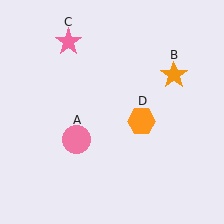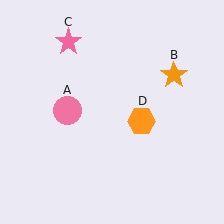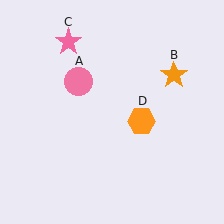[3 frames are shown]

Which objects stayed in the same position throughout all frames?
Orange star (object B) and pink star (object C) and orange hexagon (object D) remained stationary.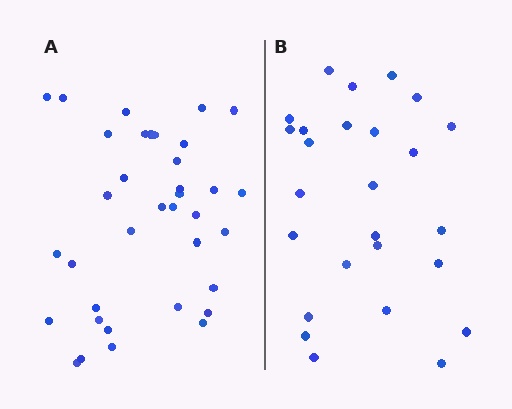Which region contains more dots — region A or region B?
Region A (the left region) has more dots.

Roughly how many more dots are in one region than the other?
Region A has roughly 10 or so more dots than region B.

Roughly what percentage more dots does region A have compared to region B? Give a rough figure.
About 40% more.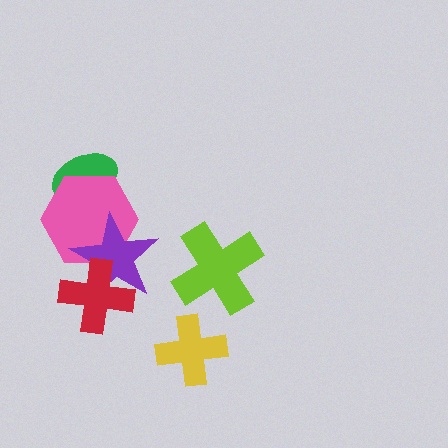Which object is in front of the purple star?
The red cross is in front of the purple star.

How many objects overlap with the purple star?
2 objects overlap with the purple star.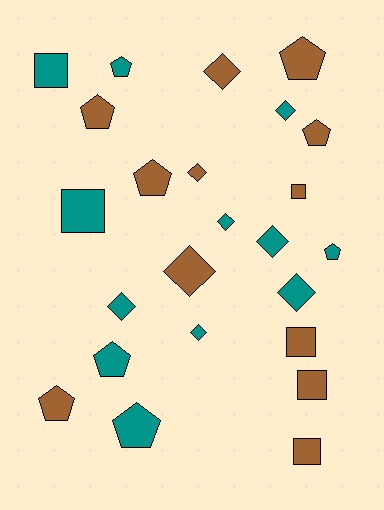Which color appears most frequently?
Brown, with 12 objects.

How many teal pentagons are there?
There are 4 teal pentagons.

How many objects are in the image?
There are 24 objects.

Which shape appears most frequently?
Diamond, with 9 objects.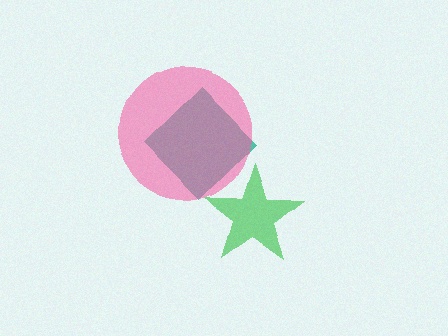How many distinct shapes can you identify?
There are 3 distinct shapes: a green star, a teal diamond, a pink circle.